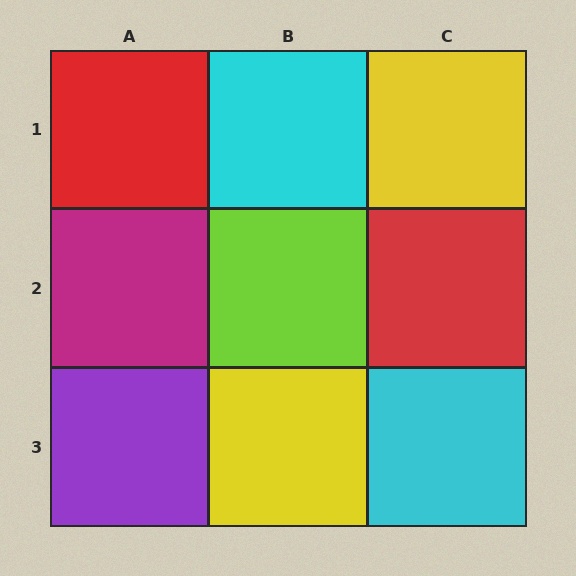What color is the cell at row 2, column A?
Magenta.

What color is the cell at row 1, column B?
Cyan.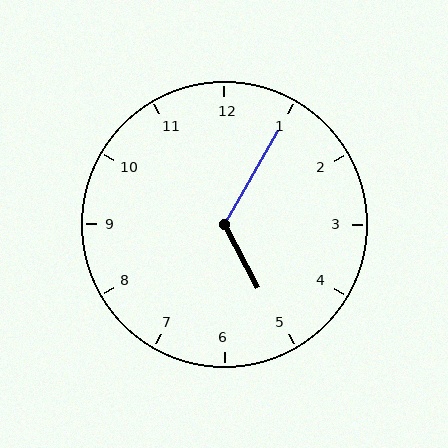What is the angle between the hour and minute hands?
Approximately 122 degrees.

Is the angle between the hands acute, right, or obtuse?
It is obtuse.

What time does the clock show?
5:05.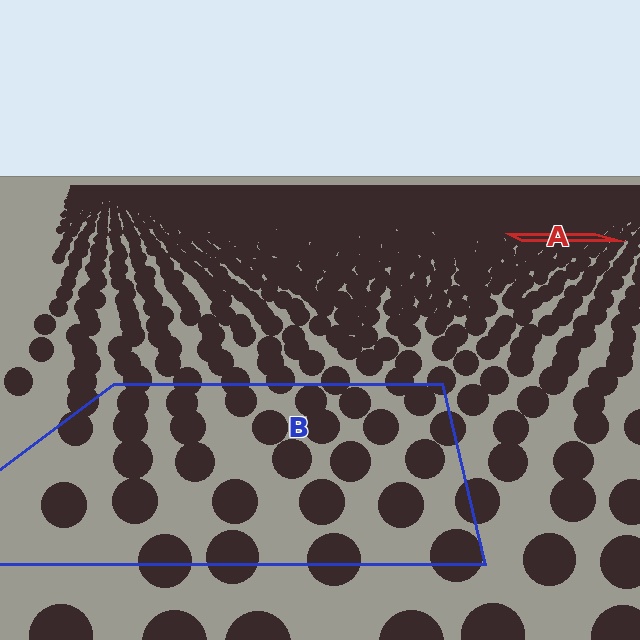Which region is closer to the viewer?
Region B is closer. The texture elements there are larger and more spread out.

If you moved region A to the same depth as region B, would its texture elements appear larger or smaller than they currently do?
They would appear larger. At a closer depth, the same texture elements are projected at a bigger on-screen size.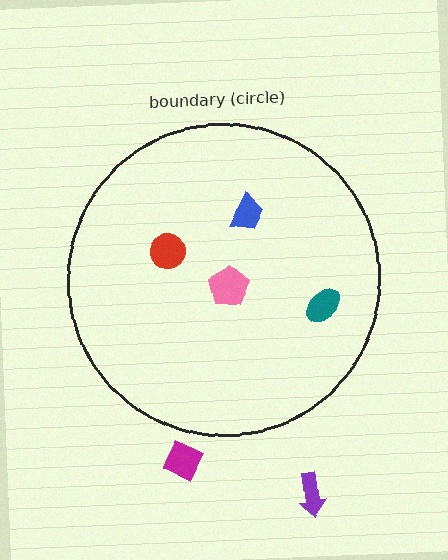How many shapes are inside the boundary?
4 inside, 2 outside.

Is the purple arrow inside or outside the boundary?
Outside.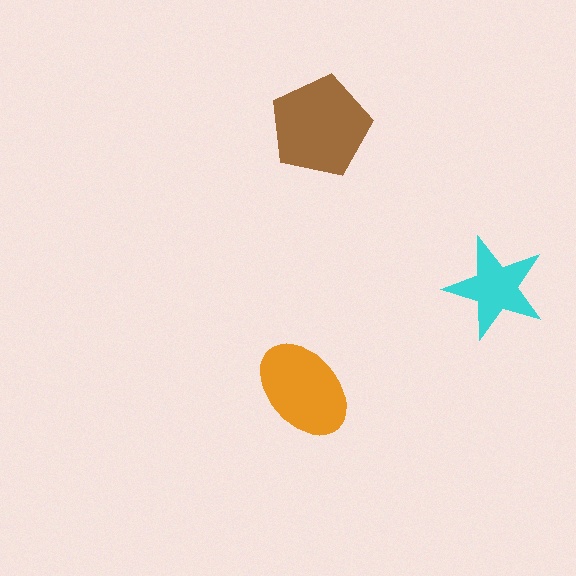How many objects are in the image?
There are 3 objects in the image.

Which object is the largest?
The brown pentagon.